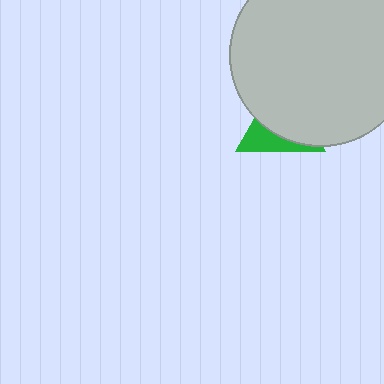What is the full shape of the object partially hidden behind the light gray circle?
The partially hidden object is a green triangle.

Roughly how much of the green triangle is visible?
A small part of it is visible (roughly 34%).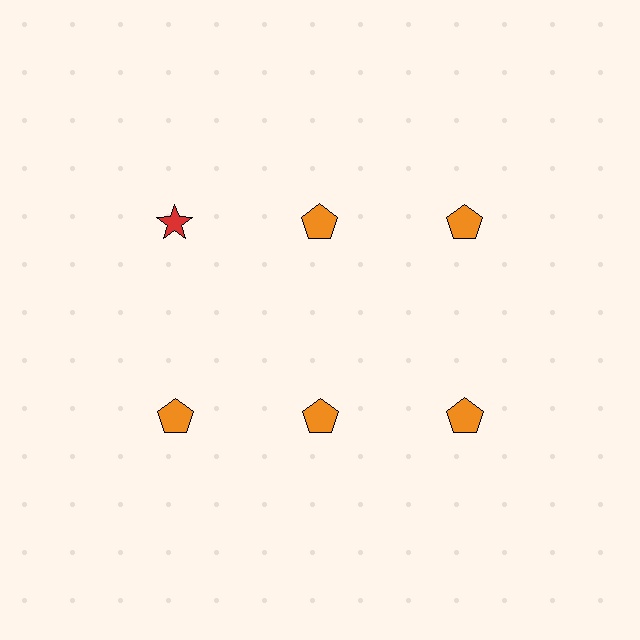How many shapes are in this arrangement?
There are 6 shapes arranged in a grid pattern.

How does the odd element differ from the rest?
It differs in both color (red instead of orange) and shape (star instead of pentagon).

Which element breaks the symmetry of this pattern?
The red star in the top row, leftmost column breaks the symmetry. All other shapes are orange pentagons.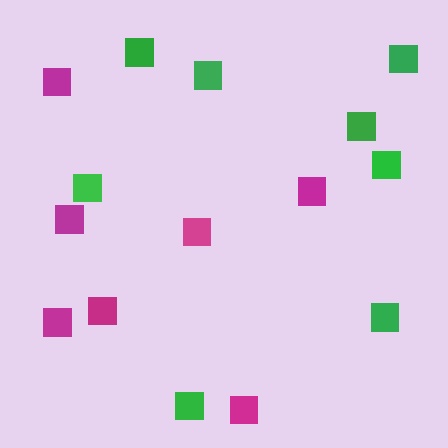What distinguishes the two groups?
There are 2 groups: one group of magenta squares (7) and one group of green squares (8).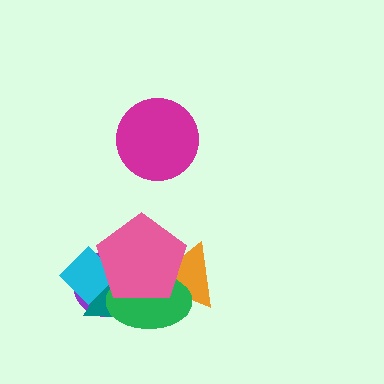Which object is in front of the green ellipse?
The pink pentagon is in front of the green ellipse.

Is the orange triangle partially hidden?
Yes, it is partially covered by another shape.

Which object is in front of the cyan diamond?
The pink pentagon is in front of the cyan diamond.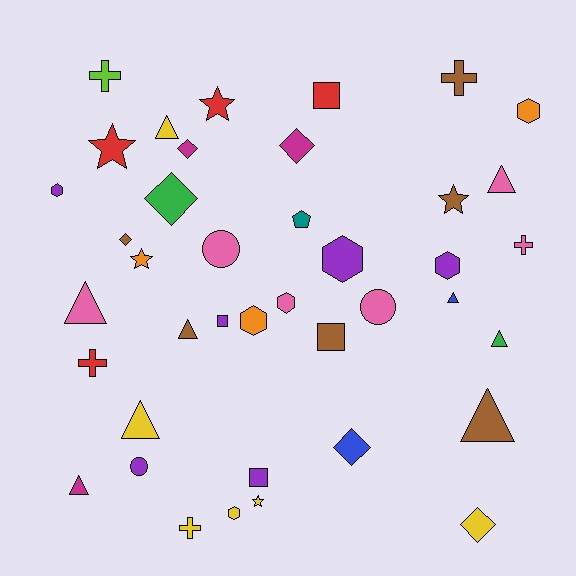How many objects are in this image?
There are 40 objects.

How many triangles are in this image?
There are 9 triangles.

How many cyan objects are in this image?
There are no cyan objects.